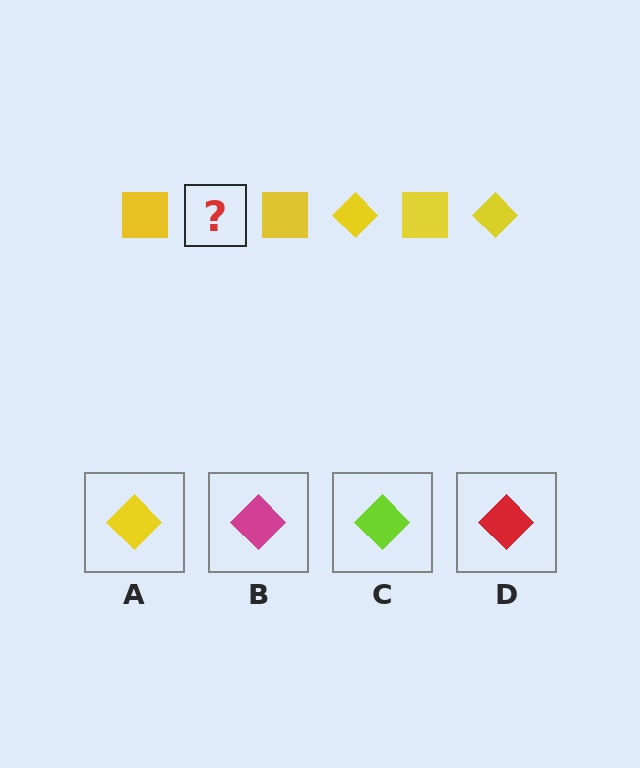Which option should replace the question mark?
Option A.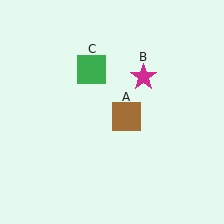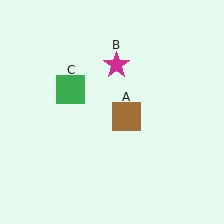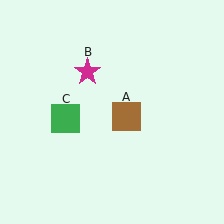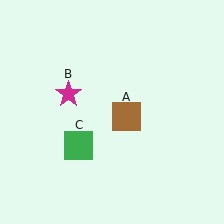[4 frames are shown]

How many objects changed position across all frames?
2 objects changed position: magenta star (object B), green square (object C).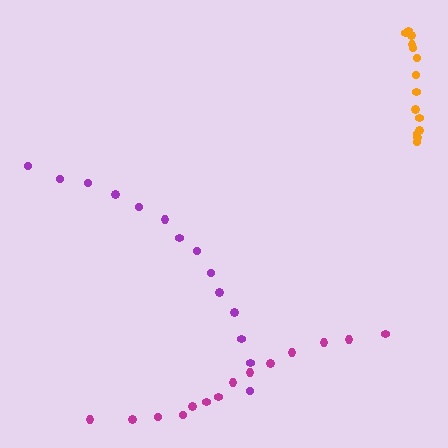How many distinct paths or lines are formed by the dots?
There are 3 distinct paths.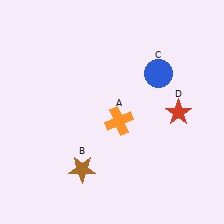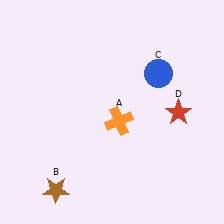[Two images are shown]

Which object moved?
The brown star (B) moved left.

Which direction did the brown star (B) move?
The brown star (B) moved left.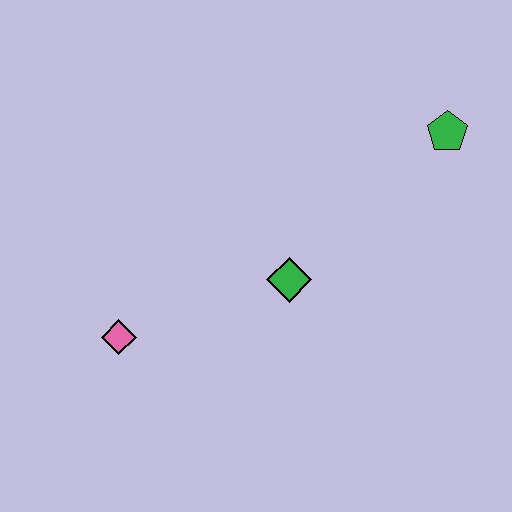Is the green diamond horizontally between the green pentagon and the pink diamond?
Yes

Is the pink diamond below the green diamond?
Yes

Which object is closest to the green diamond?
The pink diamond is closest to the green diamond.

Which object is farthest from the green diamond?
The green pentagon is farthest from the green diamond.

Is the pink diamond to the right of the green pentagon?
No